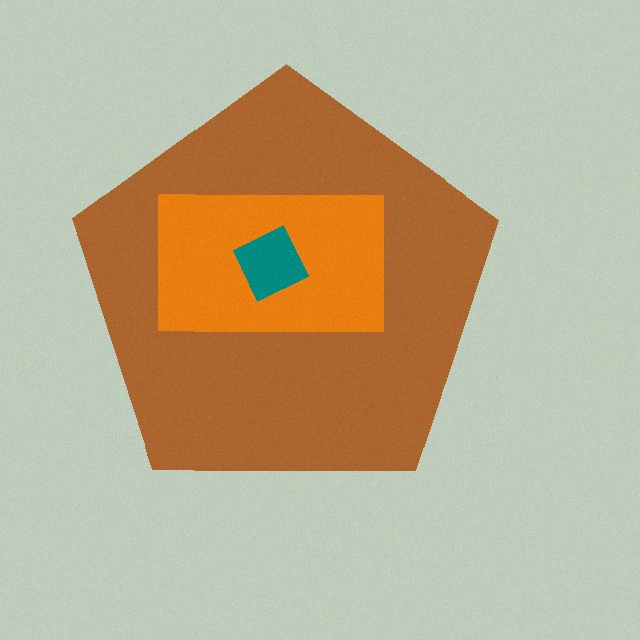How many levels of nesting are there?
3.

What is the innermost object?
The teal square.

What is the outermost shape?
The brown pentagon.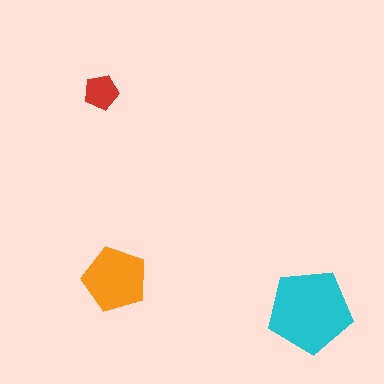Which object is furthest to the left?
The red pentagon is leftmost.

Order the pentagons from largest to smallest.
the cyan one, the orange one, the red one.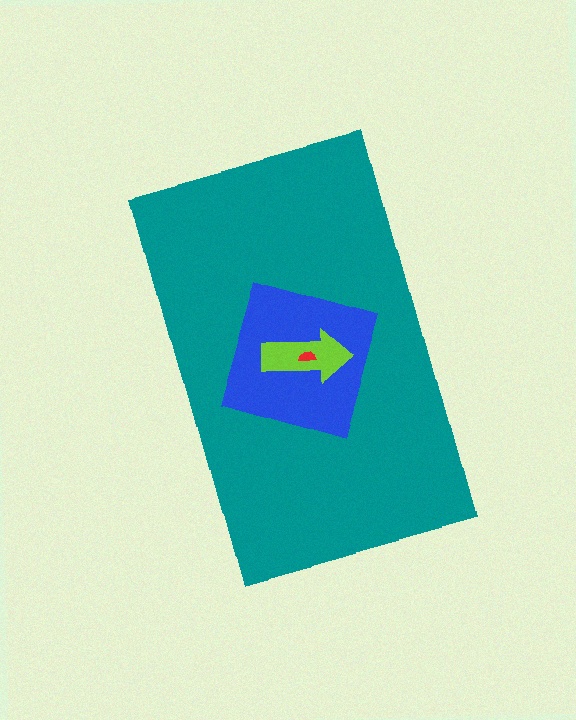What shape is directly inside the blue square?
The lime arrow.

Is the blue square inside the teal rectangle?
Yes.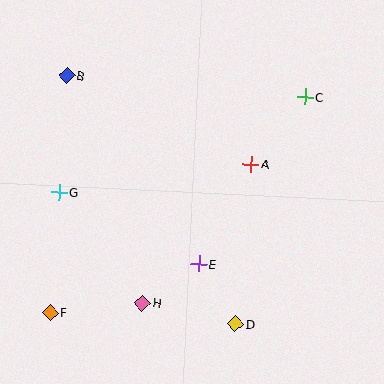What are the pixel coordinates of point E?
Point E is at (199, 264).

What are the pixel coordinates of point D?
Point D is at (235, 324).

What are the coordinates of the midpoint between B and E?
The midpoint between B and E is at (133, 170).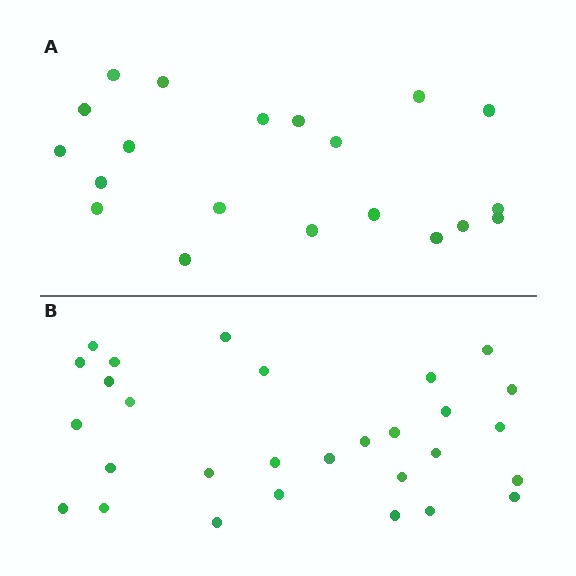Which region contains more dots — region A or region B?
Region B (the bottom region) has more dots.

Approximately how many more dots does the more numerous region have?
Region B has roughly 8 or so more dots than region A.